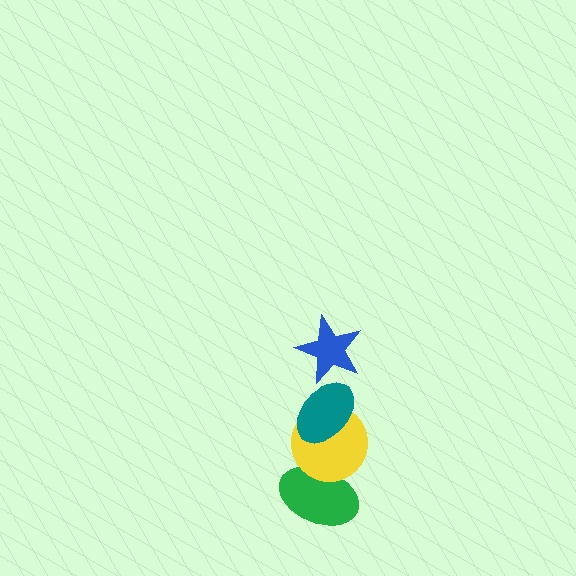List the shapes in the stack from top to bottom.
From top to bottom: the blue star, the teal ellipse, the yellow circle, the green ellipse.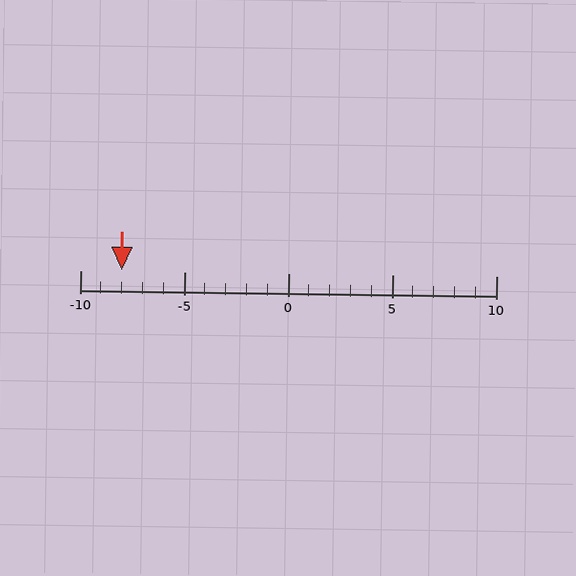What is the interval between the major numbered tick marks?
The major tick marks are spaced 5 units apart.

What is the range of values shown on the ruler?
The ruler shows values from -10 to 10.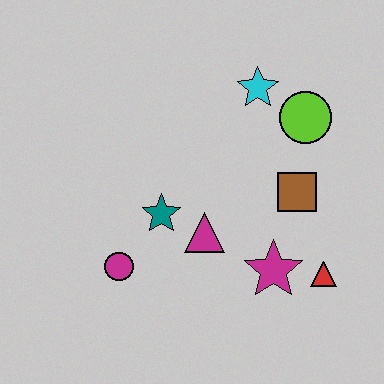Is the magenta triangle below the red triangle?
No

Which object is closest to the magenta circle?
The teal star is closest to the magenta circle.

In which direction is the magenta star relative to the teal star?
The magenta star is to the right of the teal star.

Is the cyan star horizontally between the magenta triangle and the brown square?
Yes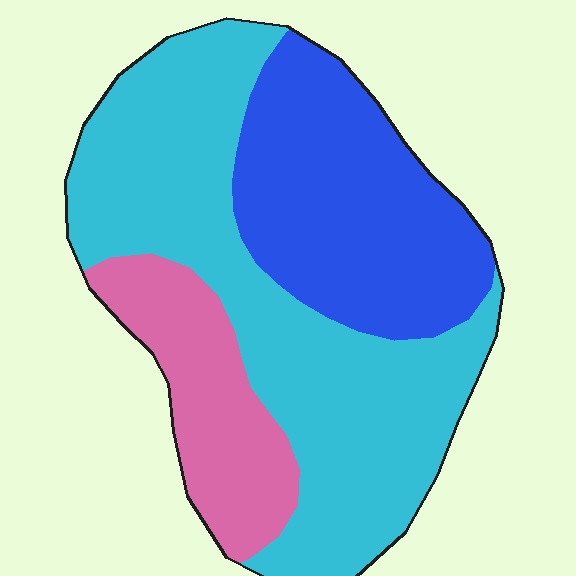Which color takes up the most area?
Cyan, at roughly 50%.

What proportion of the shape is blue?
Blue covers 31% of the shape.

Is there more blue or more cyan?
Cyan.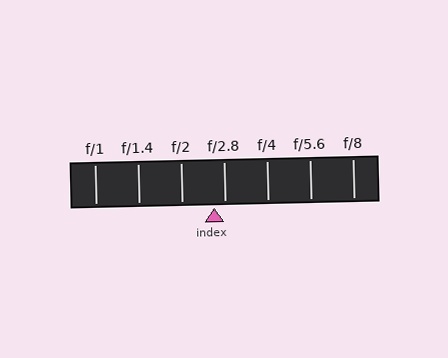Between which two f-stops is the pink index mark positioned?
The index mark is between f/2 and f/2.8.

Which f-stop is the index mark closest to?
The index mark is closest to f/2.8.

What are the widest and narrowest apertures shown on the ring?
The widest aperture shown is f/1 and the narrowest is f/8.